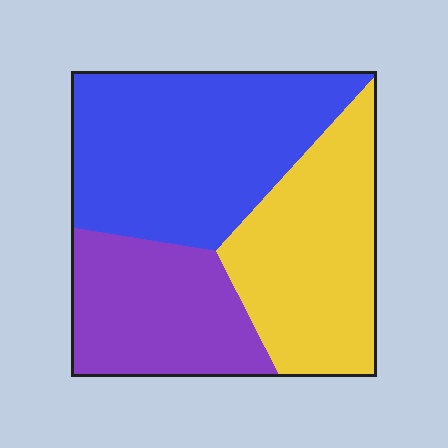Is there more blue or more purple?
Blue.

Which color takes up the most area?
Blue, at roughly 40%.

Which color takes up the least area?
Purple, at roughly 25%.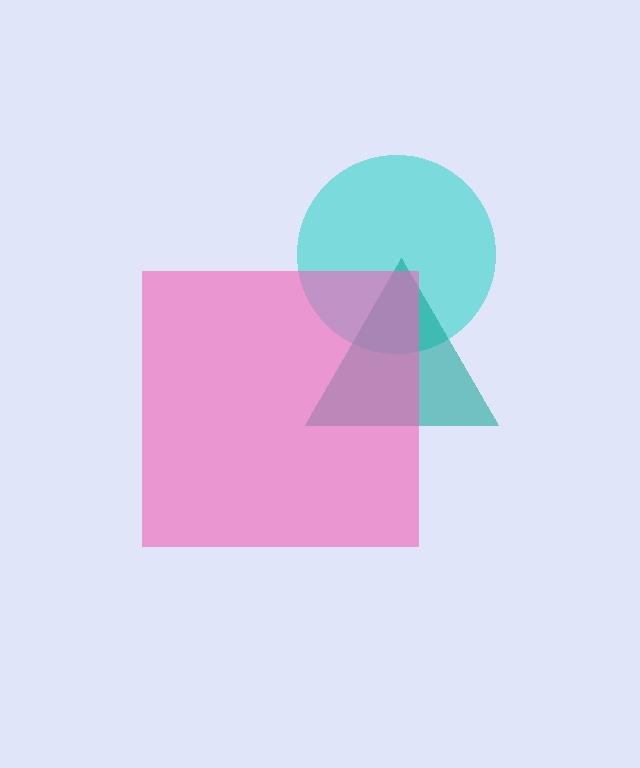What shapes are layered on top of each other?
The layered shapes are: a cyan circle, a teal triangle, a pink square.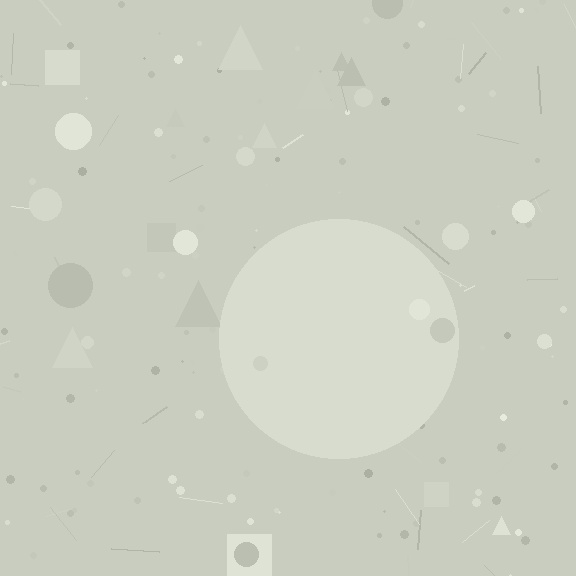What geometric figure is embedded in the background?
A circle is embedded in the background.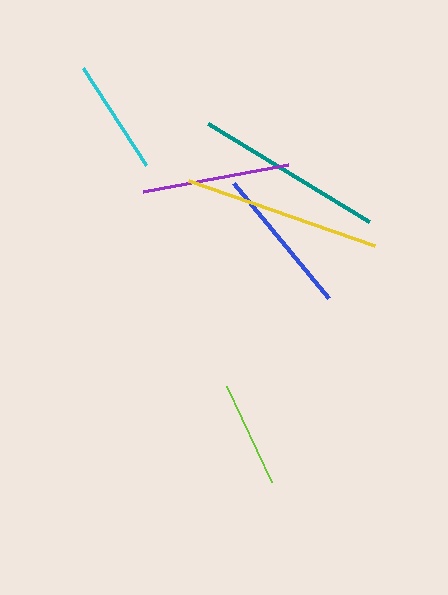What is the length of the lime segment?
The lime segment is approximately 106 pixels long.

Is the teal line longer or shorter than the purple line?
The teal line is longer than the purple line.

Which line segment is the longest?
The yellow line is the longest at approximately 197 pixels.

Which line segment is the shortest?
The lime line is the shortest at approximately 106 pixels.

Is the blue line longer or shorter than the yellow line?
The yellow line is longer than the blue line.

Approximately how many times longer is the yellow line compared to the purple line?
The yellow line is approximately 1.3 times the length of the purple line.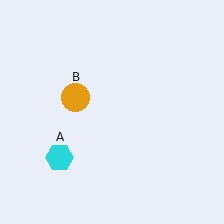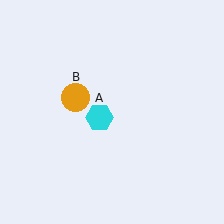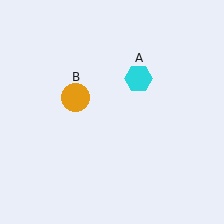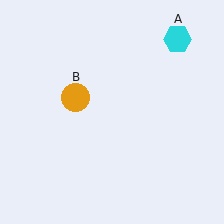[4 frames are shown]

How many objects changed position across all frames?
1 object changed position: cyan hexagon (object A).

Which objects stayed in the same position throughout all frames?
Orange circle (object B) remained stationary.